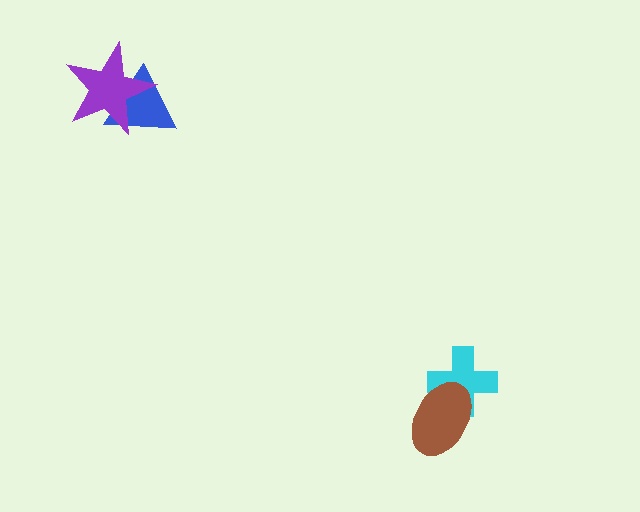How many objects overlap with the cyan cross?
1 object overlaps with the cyan cross.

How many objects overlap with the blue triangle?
1 object overlaps with the blue triangle.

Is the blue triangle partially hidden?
Yes, it is partially covered by another shape.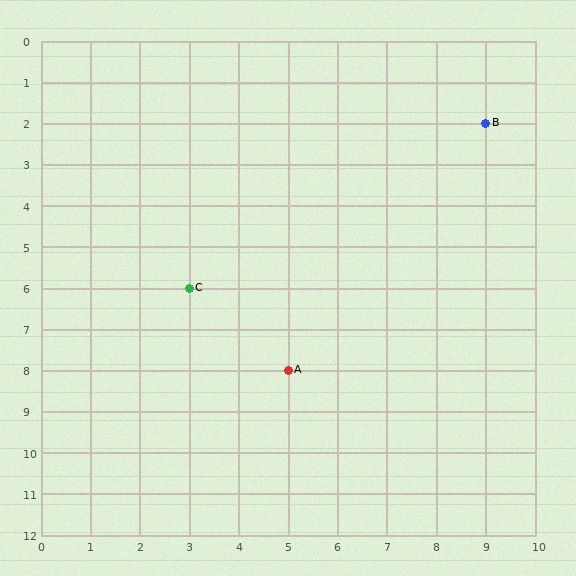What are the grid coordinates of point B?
Point B is at grid coordinates (9, 2).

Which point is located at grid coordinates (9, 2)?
Point B is at (9, 2).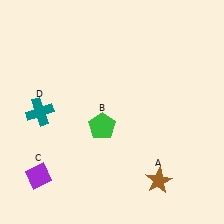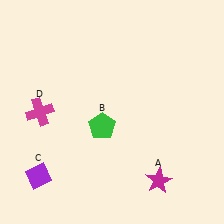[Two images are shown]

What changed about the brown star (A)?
In Image 1, A is brown. In Image 2, it changed to magenta.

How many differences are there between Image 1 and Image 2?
There are 2 differences between the two images.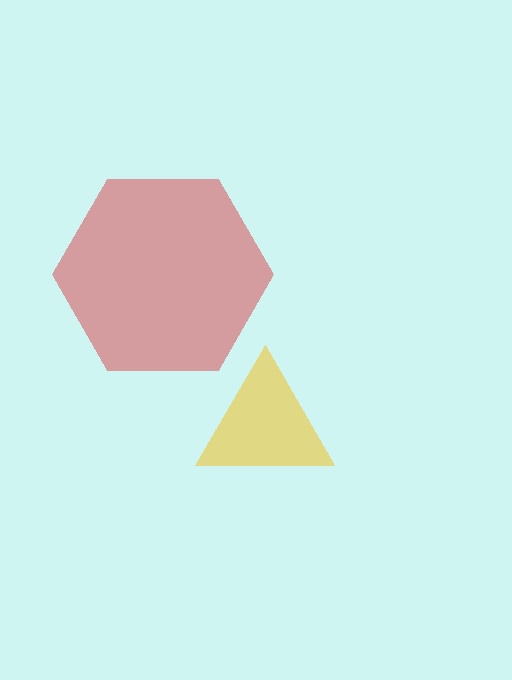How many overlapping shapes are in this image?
There are 2 overlapping shapes in the image.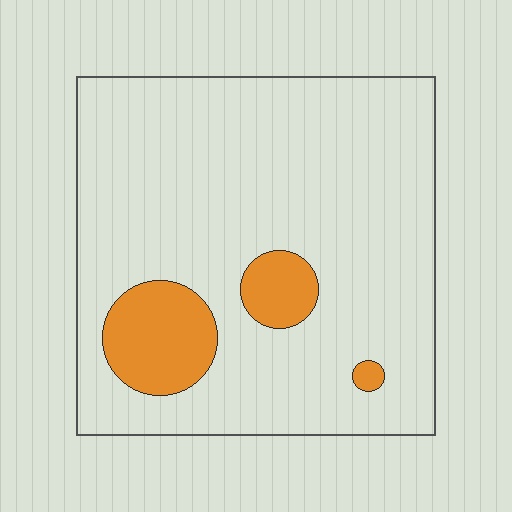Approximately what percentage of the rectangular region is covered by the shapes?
Approximately 15%.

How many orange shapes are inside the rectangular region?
3.